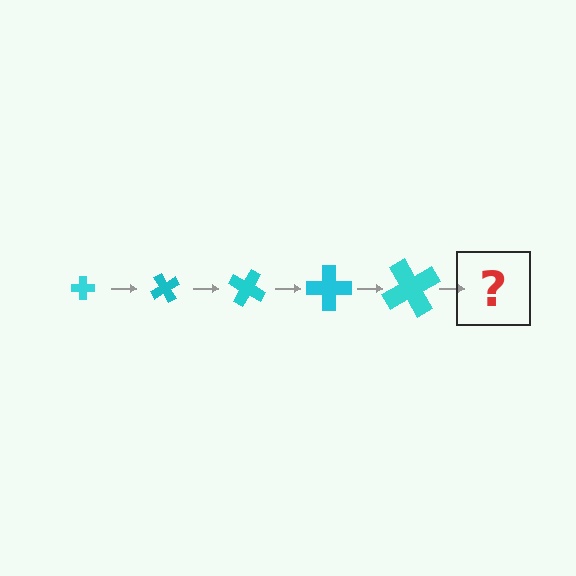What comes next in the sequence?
The next element should be a cross, larger than the previous one and rotated 300 degrees from the start.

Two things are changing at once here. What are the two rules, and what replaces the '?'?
The two rules are that the cross grows larger each step and it rotates 60 degrees each step. The '?' should be a cross, larger than the previous one and rotated 300 degrees from the start.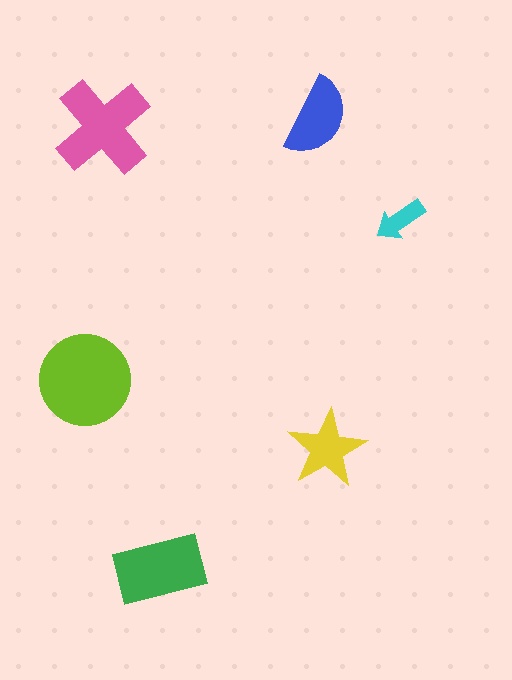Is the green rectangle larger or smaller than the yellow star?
Larger.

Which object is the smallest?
The cyan arrow.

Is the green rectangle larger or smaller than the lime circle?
Smaller.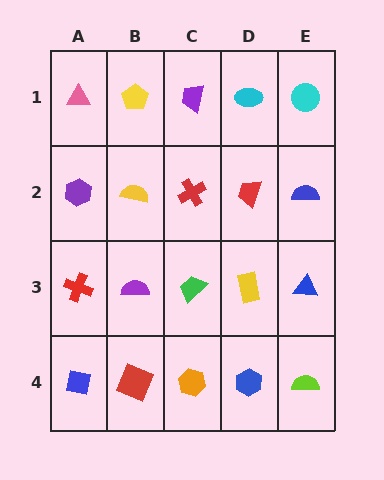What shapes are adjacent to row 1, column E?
A blue semicircle (row 2, column E), a cyan ellipse (row 1, column D).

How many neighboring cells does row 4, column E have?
2.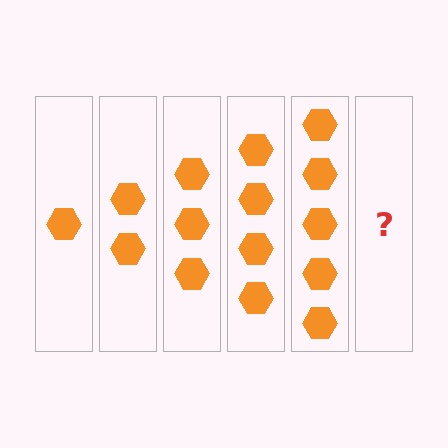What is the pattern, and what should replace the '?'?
The pattern is that each step adds one more hexagon. The '?' should be 6 hexagons.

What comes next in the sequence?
The next element should be 6 hexagons.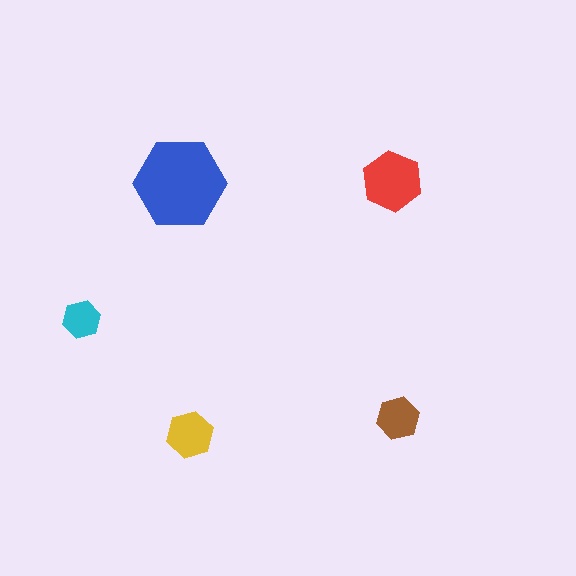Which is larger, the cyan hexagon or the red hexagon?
The red one.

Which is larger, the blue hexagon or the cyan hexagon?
The blue one.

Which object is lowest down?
The yellow hexagon is bottommost.